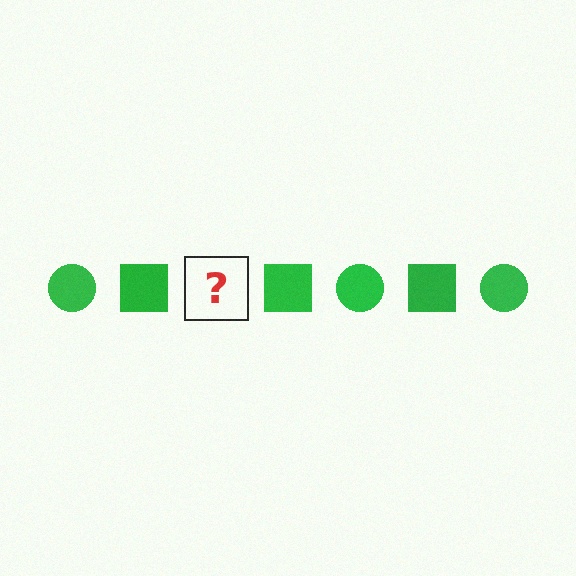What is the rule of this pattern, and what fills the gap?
The rule is that the pattern cycles through circle, square shapes in green. The gap should be filled with a green circle.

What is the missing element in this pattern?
The missing element is a green circle.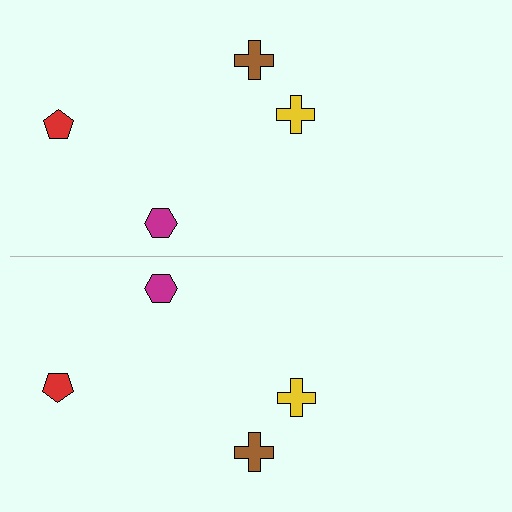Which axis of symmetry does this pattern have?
The pattern has a horizontal axis of symmetry running through the center of the image.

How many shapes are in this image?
There are 8 shapes in this image.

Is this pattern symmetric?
Yes, this pattern has bilateral (reflection) symmetry.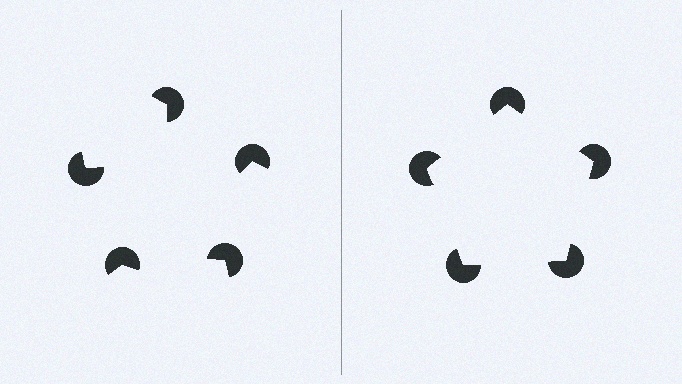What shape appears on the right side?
An illusory pentagon.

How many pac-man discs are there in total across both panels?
10 — 5 on each side.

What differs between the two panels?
The pac-man discs are positioned identically on both sides; only the wedge orientations differ. On the right they align to a pentagon; on the left they are misaligned.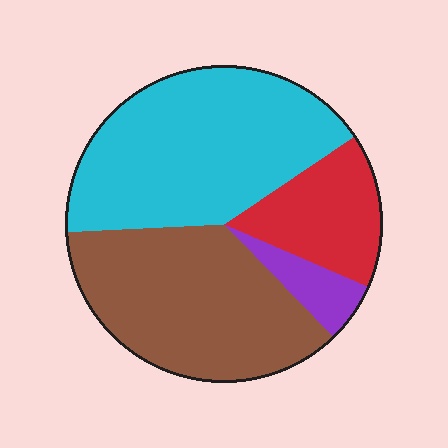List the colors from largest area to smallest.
From largest to smallest: cyan, brown, red, purple.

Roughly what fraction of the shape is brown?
Brown takes up between a quarter and a half of the shape.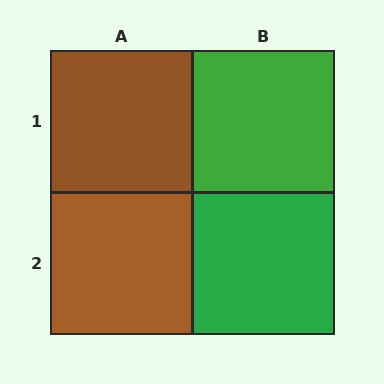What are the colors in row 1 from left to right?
Brown, green.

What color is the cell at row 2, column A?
Brown.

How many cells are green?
2 cells are green.